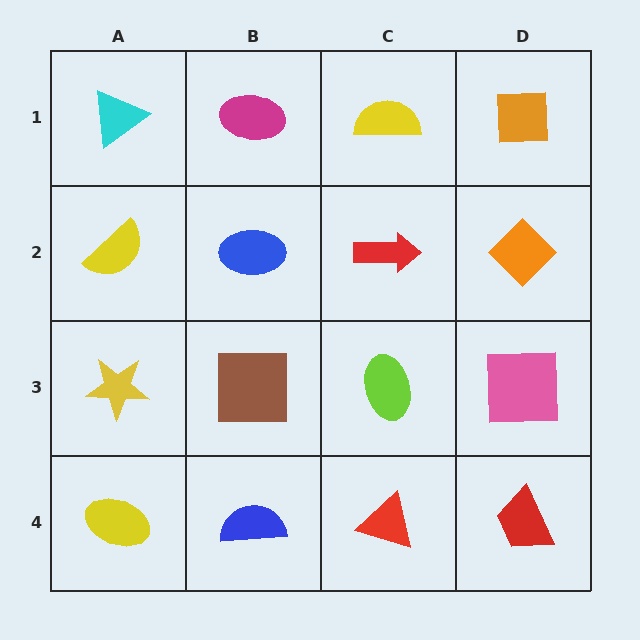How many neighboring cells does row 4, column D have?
2.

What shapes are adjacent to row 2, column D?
An orange square (row 1, column D), a pink square (row 3, column D), a red arrow (row 2, column C).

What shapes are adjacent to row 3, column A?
A yellow semicircle (row 2, column A), a yellow ellipse (row 4, column A), a brown square (row 3, column B).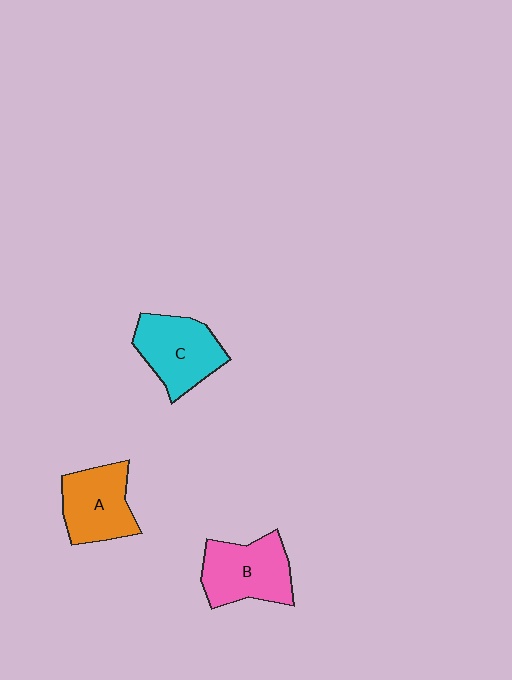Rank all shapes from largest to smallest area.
From largest to smallest: B (pink), C (cyan), A (orange).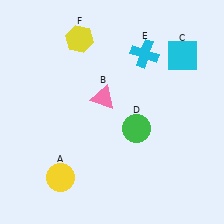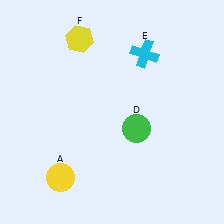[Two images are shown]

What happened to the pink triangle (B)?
The pink triangle (B) was removed in Image 2. It was in the top-left area of Image 1.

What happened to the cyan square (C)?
The cyan square (C) was removed in Image 2. It was in the top-right area of Image 1.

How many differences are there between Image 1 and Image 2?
There are 2 differences between the two images.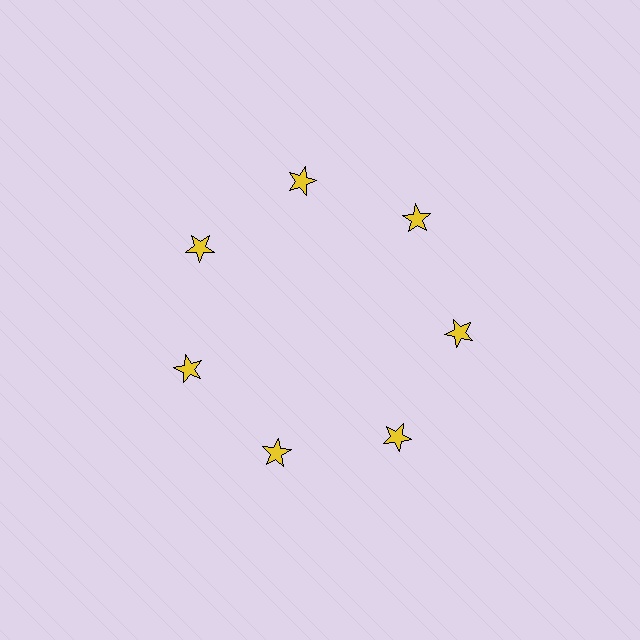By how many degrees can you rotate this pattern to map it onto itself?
The pattern maps onto itself every 51 degrees of rotation.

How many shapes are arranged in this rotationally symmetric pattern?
There are 7 shapes, arranged in 7 groups of 1.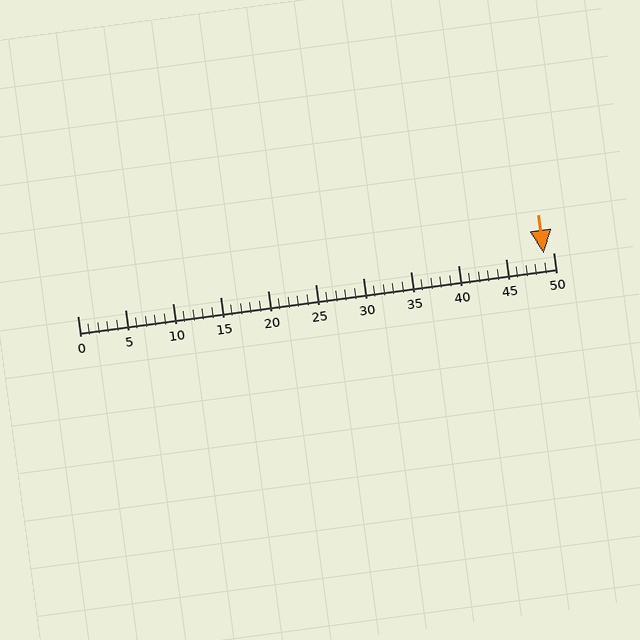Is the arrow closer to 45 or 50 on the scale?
The arrow is closer to 50.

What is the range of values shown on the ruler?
The ruler shows values from 0 to 50.